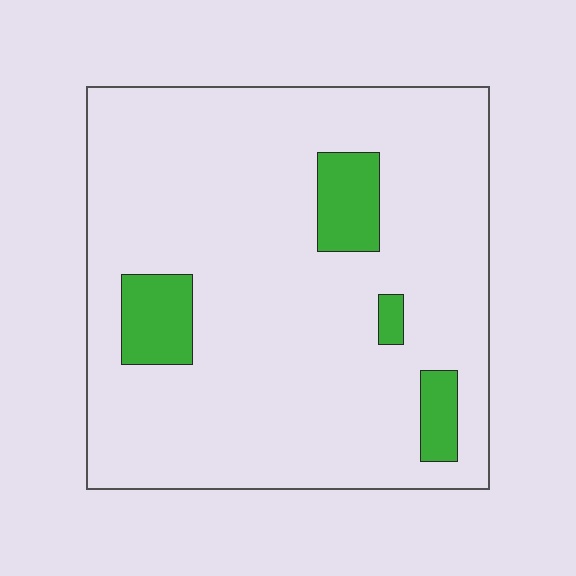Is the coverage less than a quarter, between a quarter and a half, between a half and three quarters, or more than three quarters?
Less than a quarter.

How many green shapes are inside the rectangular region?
4.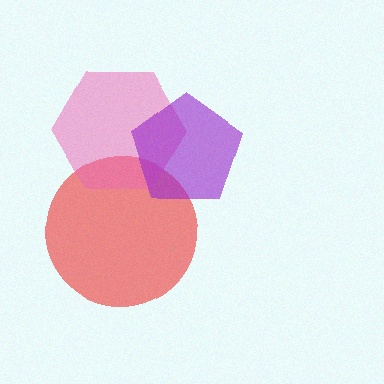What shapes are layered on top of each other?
The layered shapes are: a red circle, a pink hexagon, a purple pentagon.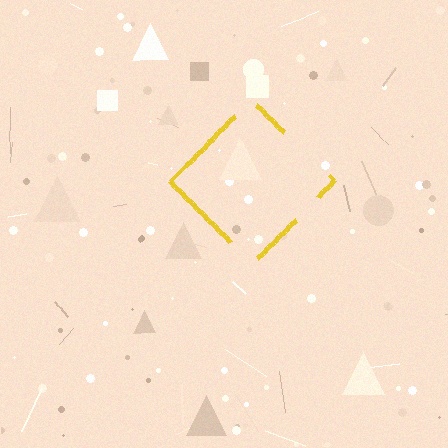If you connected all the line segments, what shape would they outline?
They would outline a diamond.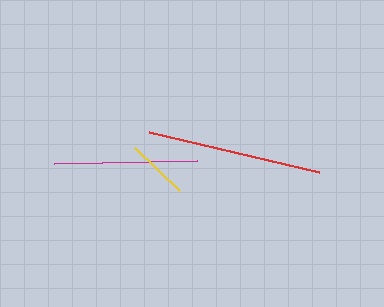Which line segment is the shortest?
The yellow line is the shortest at approximately 63 pixels.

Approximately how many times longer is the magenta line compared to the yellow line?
The magenta line is approximately 2.3 times the length of the yellow line.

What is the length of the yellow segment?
The yellow segment is approximately 63 pixels long.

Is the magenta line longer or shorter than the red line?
The red line is longer than the magenta line.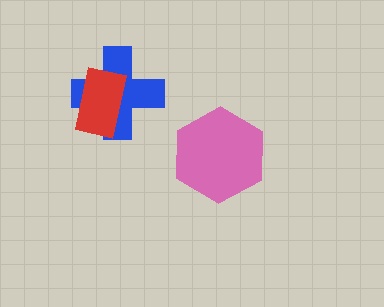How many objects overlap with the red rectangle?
1 object overlaps with the red rectangle.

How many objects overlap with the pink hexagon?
0 objects overlap with the pink hexagon.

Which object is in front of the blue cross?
The red rectangle is in front of the blue cross.